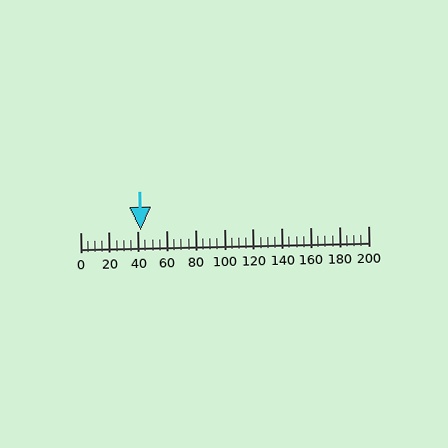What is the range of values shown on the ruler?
The ruler shows values from 0 to 200.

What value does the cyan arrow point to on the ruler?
The cyan arrow points to approximately 42.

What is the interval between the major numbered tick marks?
The major tick marks are spaced 20 units apart.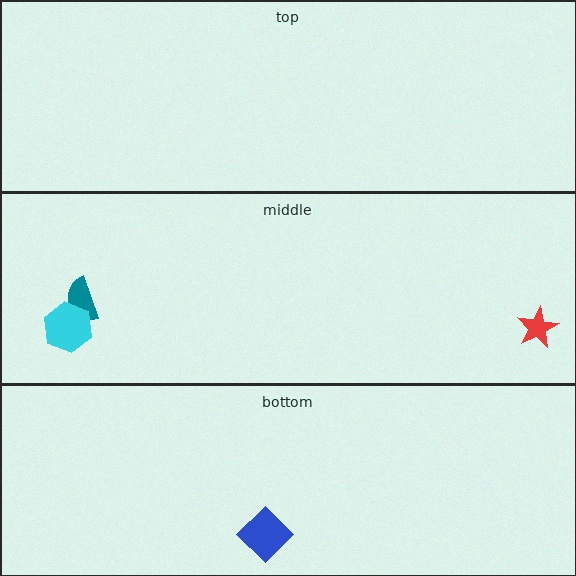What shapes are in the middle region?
The teal semicircle, the red star, the cyan hexagon.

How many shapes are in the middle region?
3.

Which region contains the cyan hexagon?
The middle region.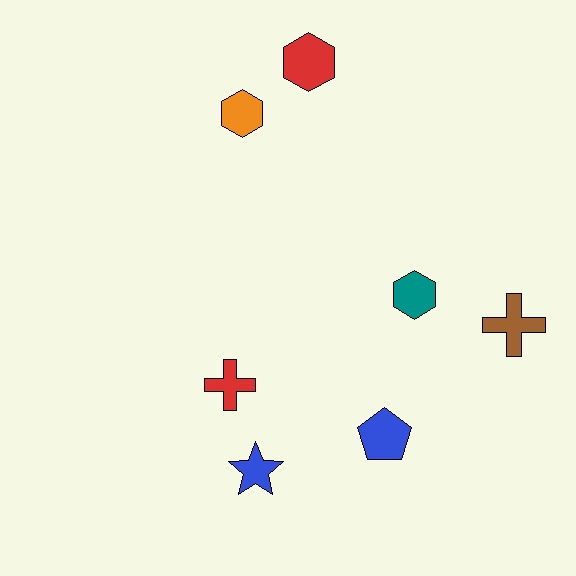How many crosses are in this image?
There are 2 crosses.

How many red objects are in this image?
There are 2 red objects.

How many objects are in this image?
There are 7 objects.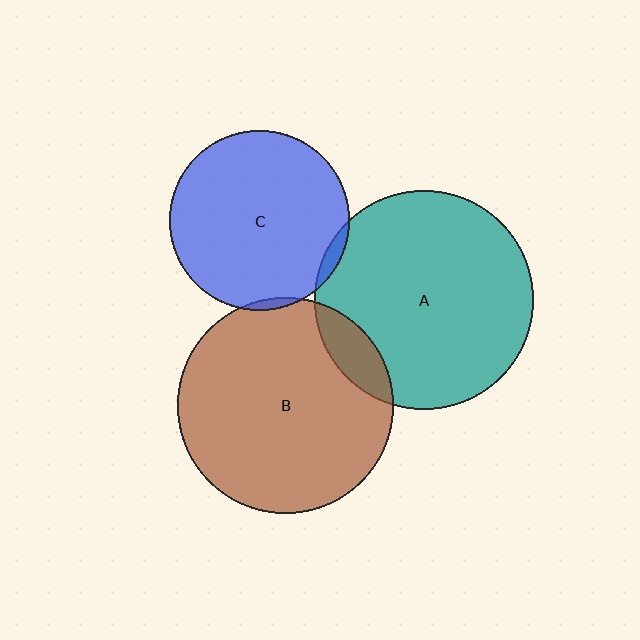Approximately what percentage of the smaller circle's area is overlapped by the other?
Approximately 10%.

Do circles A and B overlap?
Yes.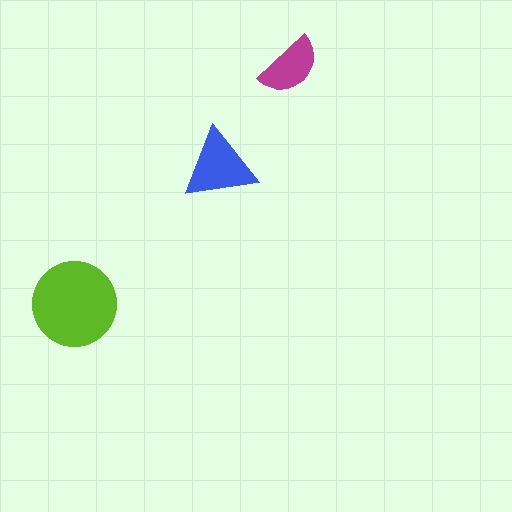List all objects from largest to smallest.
The lime circle, the blue triangle, the magenta semicircle.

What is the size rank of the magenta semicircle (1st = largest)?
3rd.